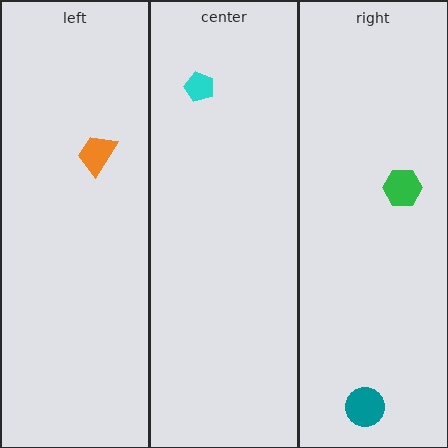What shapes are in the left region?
The orange trapezoid.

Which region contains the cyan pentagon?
The center region.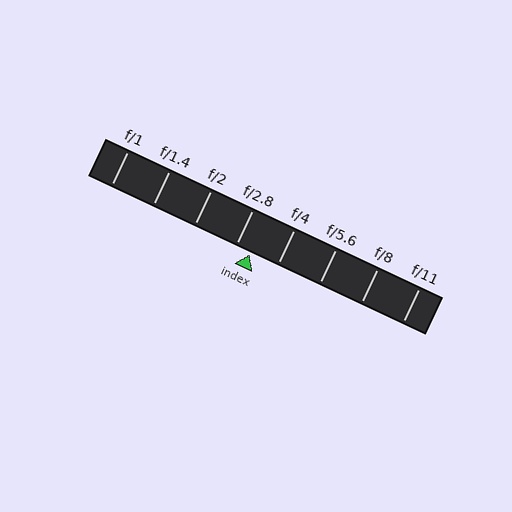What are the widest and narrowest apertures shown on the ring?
The widest aperture shown is f/1 and the narrowest is f/11.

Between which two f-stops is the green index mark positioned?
The index mark is between f/2.8 and f/4.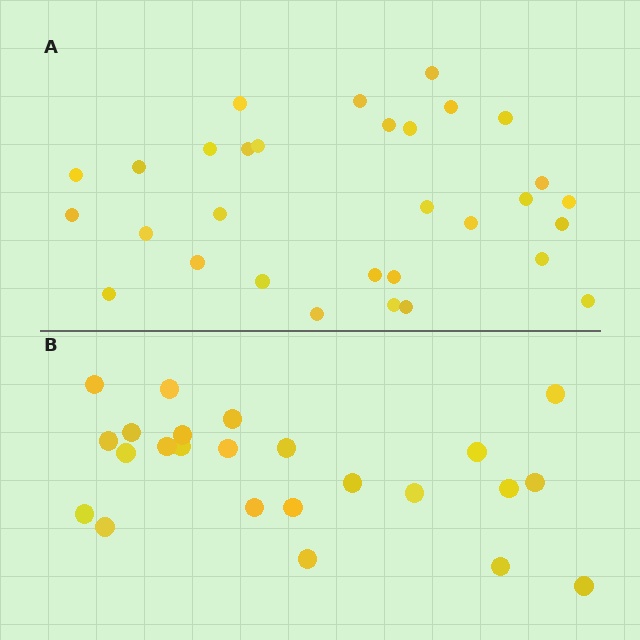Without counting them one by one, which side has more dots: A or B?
Region A (the top region) has more dots.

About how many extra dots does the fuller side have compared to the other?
Region A has roughly 8 or so more dots than region B.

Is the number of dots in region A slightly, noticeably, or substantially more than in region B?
Region A has noticeably more, but not dramatically so. The ratio is roughly 1.3 to 1.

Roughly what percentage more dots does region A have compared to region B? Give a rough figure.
About 30% more.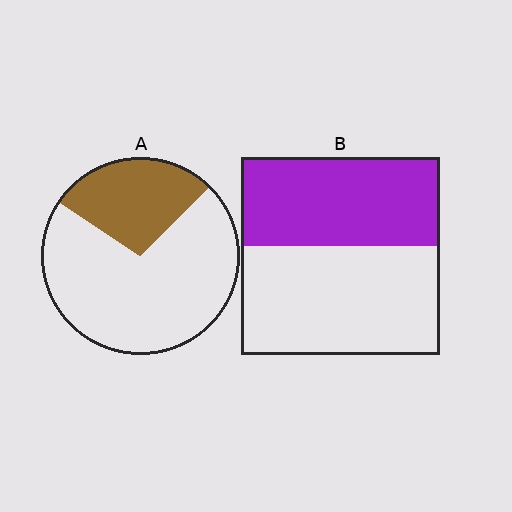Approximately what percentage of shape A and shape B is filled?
A is approximately 30% and B is approximately 45%.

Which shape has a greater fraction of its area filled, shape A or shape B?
Shape B.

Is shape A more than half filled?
No.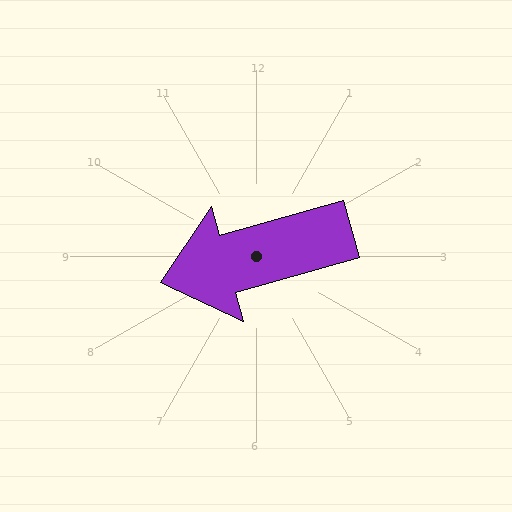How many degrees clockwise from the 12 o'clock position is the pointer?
Approximately 254 degrees.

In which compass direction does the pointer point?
West.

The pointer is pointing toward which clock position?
Roughly 8 o'clock.